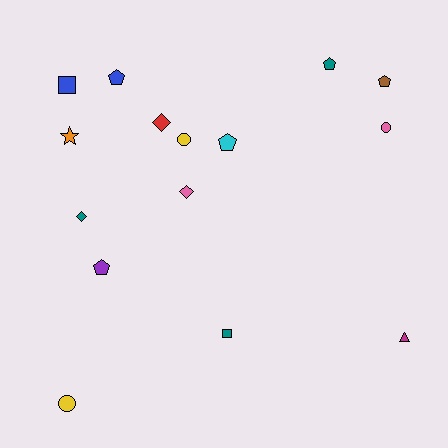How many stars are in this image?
There is 1 star.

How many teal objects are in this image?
There are 3 teal objects.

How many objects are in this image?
There are 15 objects.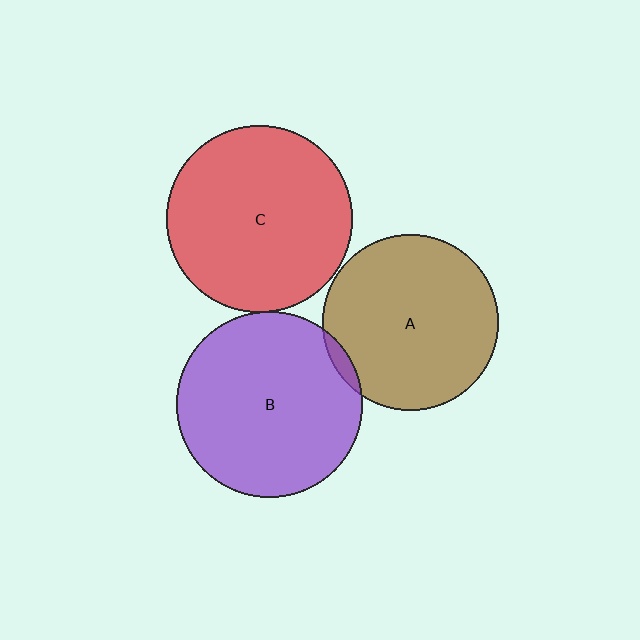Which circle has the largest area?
Circle C (red).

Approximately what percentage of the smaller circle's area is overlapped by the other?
Approximately 5%.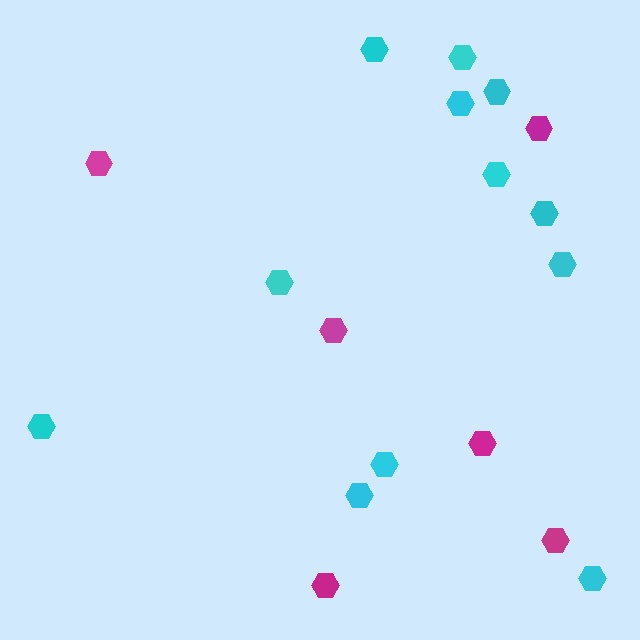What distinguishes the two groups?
There are 2 groups: one group of cyan hexagons (12) and one group of magenta hexagons (6).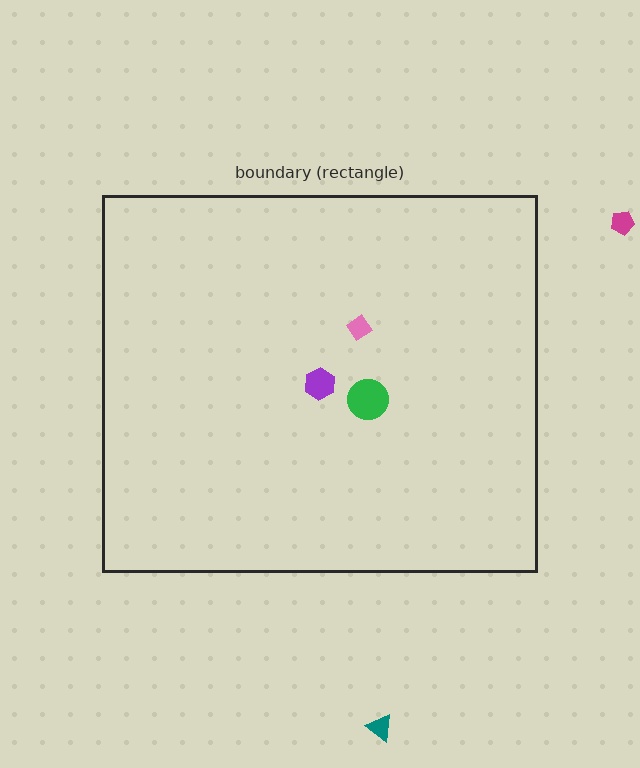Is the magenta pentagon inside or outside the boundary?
Outside.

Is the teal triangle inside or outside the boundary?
Outside.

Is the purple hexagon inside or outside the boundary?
Inside.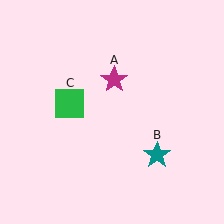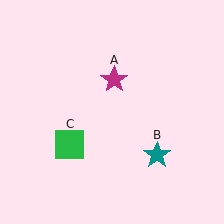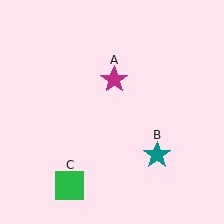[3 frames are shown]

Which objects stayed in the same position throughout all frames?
Magenta star (object A) and teal star (object B) remained stationary.